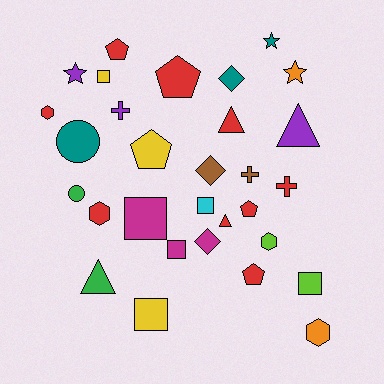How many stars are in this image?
There are 3 stars.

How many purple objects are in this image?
There are 3 purple objects.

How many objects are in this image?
There are 30 objects.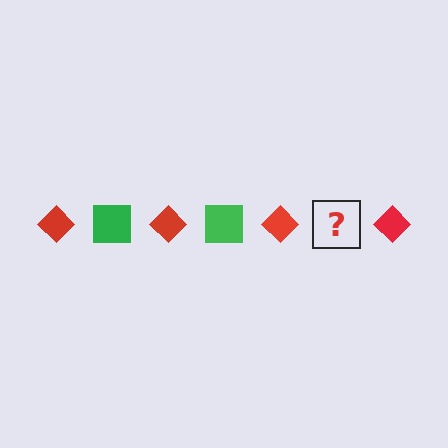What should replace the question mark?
The question mark should be replaced with a green square.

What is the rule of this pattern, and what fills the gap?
The rule is that the pattern alternates between red diamond and green square. The gap should be filled with a green square.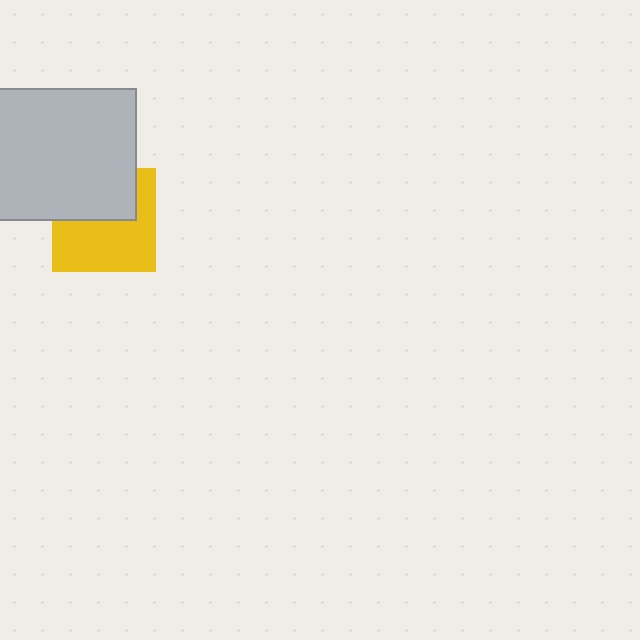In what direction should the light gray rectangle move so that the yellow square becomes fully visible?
The light gray rectangle should move up. That is the shortest direction to clear the overlap and leave the yellow square fully visible.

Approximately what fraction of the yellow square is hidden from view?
Roughly 43% of the yellow square is hidden behind the light gray rectangle.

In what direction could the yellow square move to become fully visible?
The yellow square could move down. That would shift it out from behind the light gray rectangle entirely.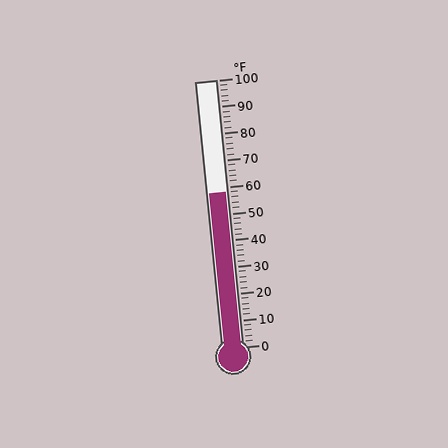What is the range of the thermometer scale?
The thermometer scale ranges from 0°F to 100°F.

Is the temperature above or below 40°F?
The temperature is above 40°F.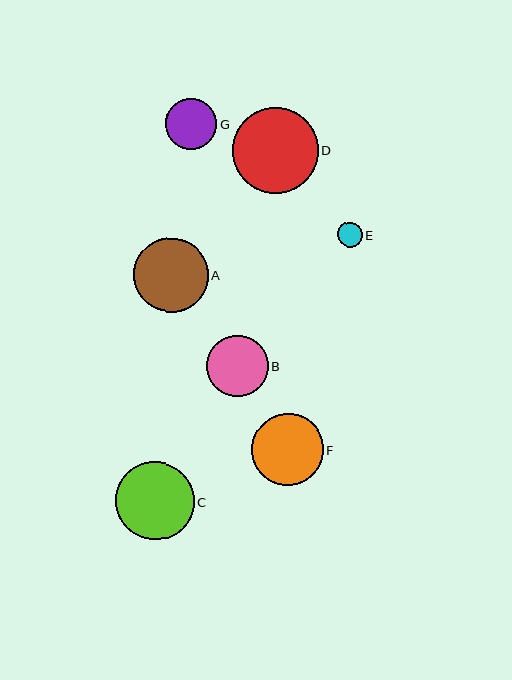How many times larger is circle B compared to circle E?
Circle B is approximately 2.4 times the size of circle E.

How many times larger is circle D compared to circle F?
Circle D is approximately 1.2 times the size of circle F.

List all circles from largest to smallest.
From largest to smallest: D, C, A, F, B, G, E.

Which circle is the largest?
Circle D is the largest with a size of approximately 86 pixels.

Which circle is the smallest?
Circle E is the smallest with a size of approximately 25 pixels.